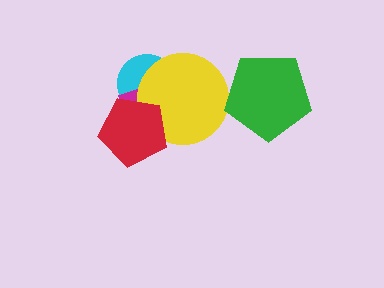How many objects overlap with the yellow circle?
3 objects overlap with the yellow circle.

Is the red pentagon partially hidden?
No, no other shape covers it.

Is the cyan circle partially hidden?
Yes, it is partially covered by another shape.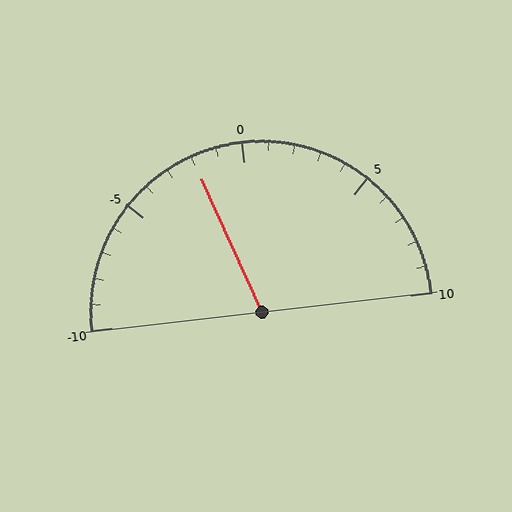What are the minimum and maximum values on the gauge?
The gauge ranges from -10 to 10.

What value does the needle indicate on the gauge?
The needle indicates approximately -2.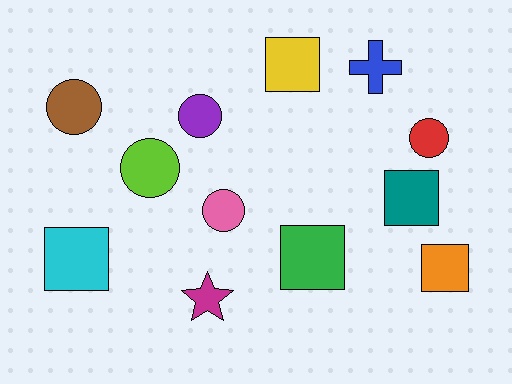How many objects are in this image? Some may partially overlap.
There are 12 objects.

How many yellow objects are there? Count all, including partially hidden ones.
There is 1 yellow object.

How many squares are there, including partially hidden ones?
There are 5 squares.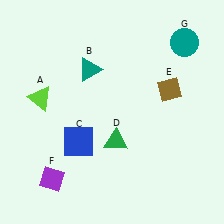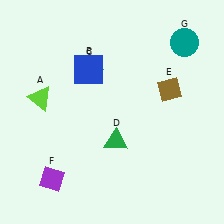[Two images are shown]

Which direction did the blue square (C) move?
The blue square (C) moved up.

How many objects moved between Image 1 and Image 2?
1 object moved between the two images.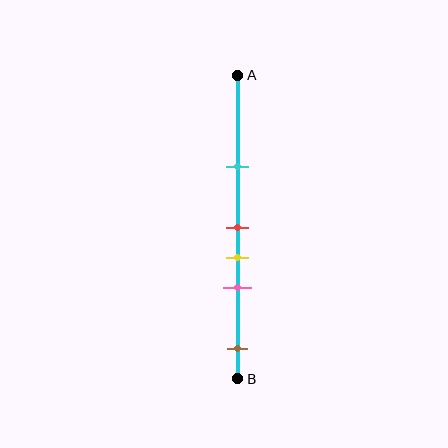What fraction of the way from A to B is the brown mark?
The brown mark is approximately 90% (0.9) of the way from A to B.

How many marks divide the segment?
There are 5 marks dividing the segment.